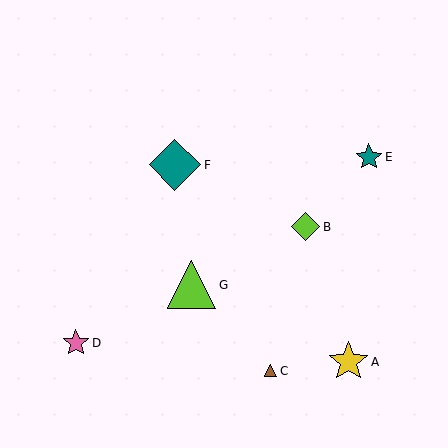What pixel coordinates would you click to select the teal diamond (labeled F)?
Click at (175, 165) to select the teal diamond F.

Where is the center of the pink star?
The center of the pink star is at (76, 343).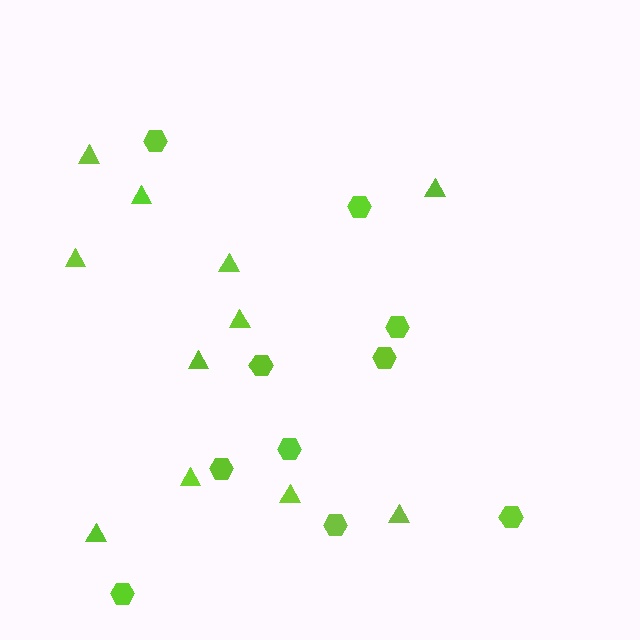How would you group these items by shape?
There are 2 groups: one group of hexagons (10) and one group of triangles (11).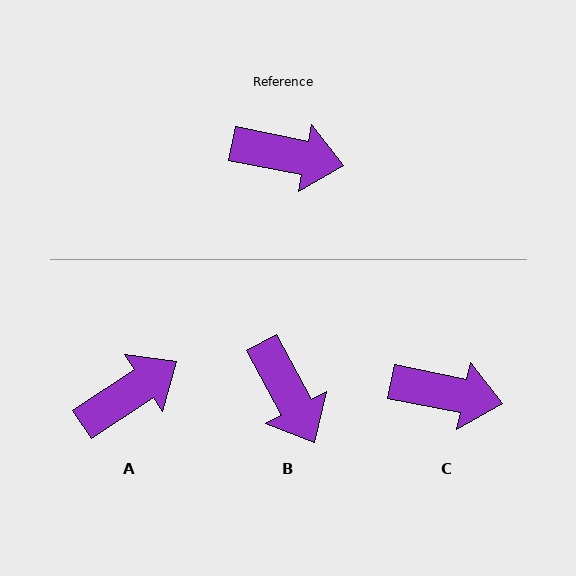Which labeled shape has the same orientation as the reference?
C.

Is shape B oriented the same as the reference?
No, it is off by about 51 degrees.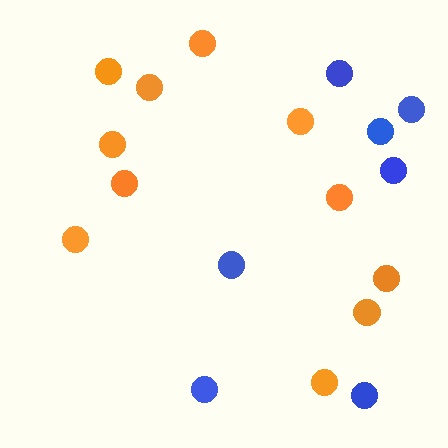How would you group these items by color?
There are 2 groups: one group of blue circles (7) and one group of orange circles (11).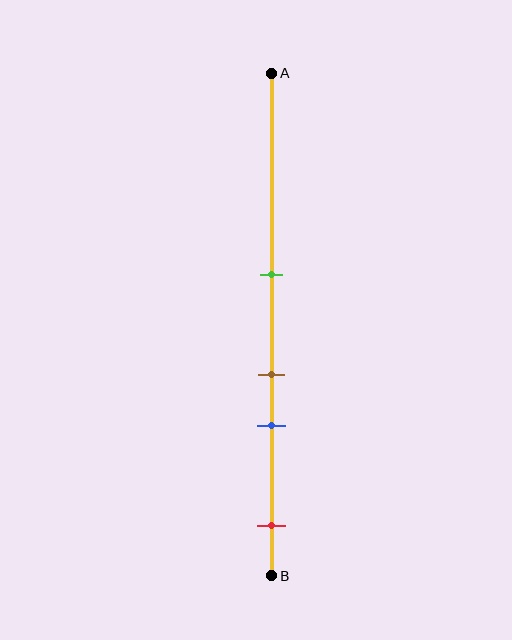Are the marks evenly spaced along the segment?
No, the marks are not evenly spaced.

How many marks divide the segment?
There are 4 marks dividing the segment.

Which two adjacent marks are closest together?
The brown and blue marks are the closest adjacent pair.